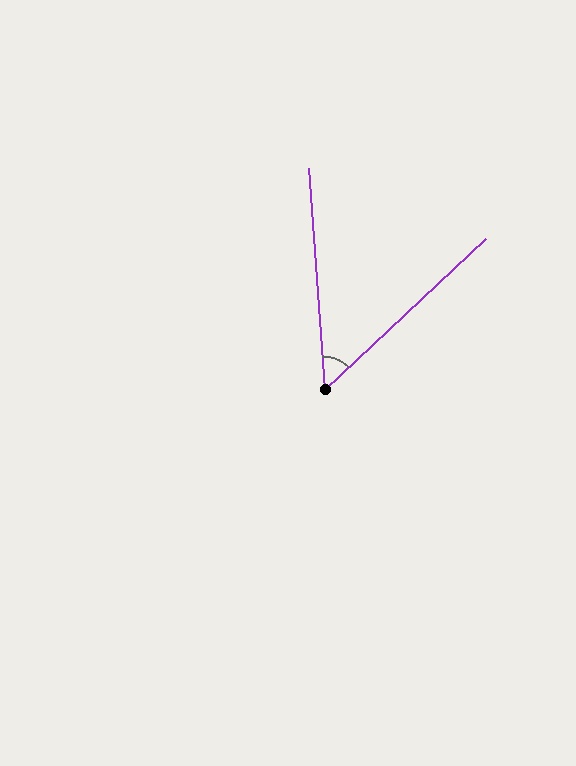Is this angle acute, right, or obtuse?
It is acute.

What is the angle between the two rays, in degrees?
Approximately 51 degrees.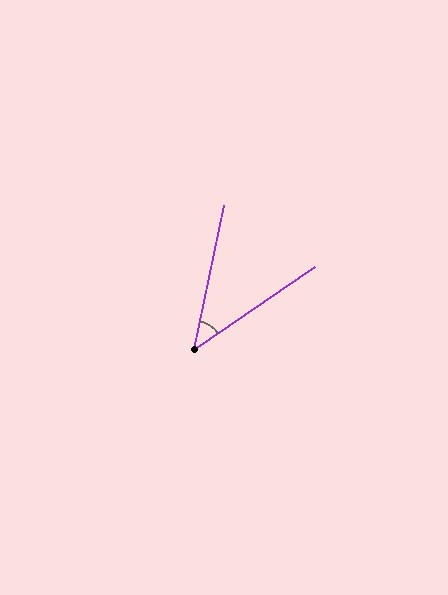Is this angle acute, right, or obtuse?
It is acute.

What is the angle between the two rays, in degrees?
Approximately 44 degrees.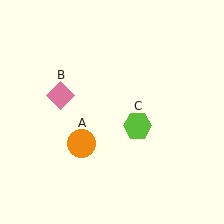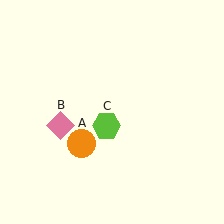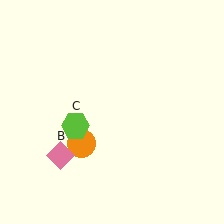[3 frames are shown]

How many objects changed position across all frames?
2 objects changed position: pink diamond (object B), lime hexagon (object C).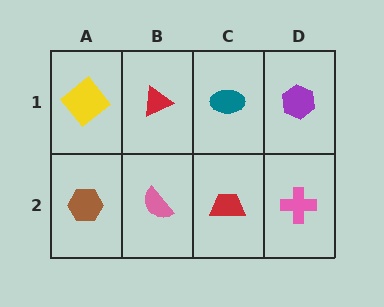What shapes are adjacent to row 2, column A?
A yellow diamond (row 1, column A), a pink semicircle (row 2, column B).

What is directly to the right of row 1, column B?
A teal ellipse.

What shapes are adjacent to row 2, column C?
A teal ellipse (row 1, column C), a pink semicircle (row 2, column B), a pink cross (row 2, column D).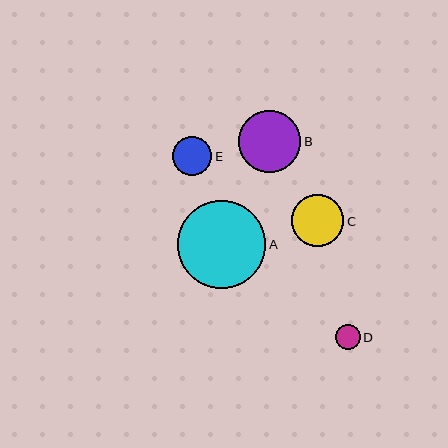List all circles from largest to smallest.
From largest to smallest: A, B, C, E, D.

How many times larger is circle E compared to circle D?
Circle E is approximately 1.6 times the size of circle D.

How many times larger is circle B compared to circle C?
Circle B is approximately 1.2 times the size of circle C.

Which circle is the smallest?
Circle D is the smallest with a size of approximately 25 pixels.